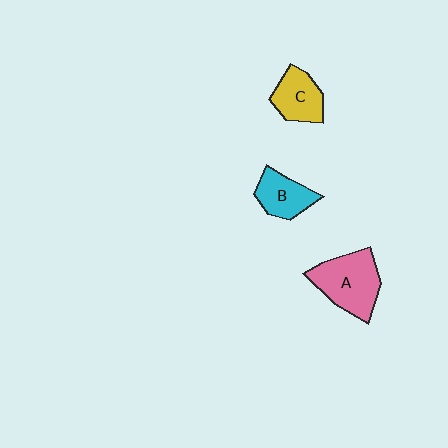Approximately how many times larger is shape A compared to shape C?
Approximately 1.5 times.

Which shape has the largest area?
Shape A (pink).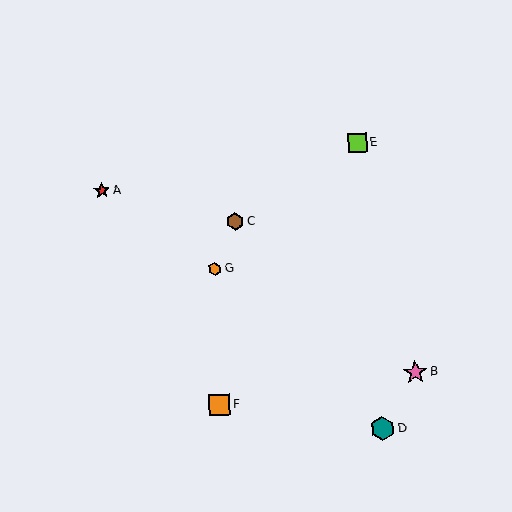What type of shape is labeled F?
Shape F is an orange square.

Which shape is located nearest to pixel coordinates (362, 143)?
The lime square (labeled E) at (357, 143) is nearest to that location.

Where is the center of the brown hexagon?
The center of the brown hexagon is at (235, 222).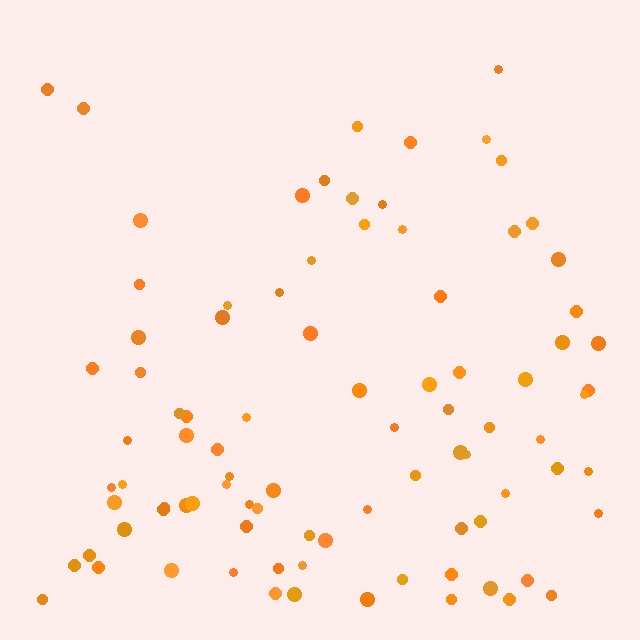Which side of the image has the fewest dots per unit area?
The top.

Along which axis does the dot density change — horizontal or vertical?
Vertical.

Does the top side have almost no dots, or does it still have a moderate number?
Still a moderate number, just noticeably fewer than the bottom.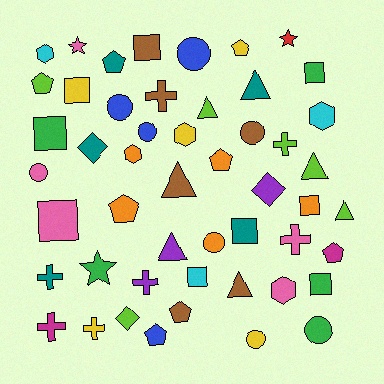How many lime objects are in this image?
There are 6 lime objects.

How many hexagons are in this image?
There are 5 hexagons.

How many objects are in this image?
There are 50 objects.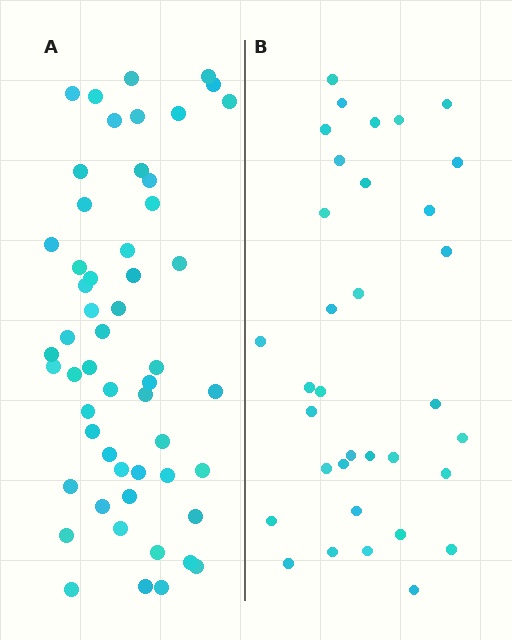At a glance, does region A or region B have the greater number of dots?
Region A (the left region) has more dots.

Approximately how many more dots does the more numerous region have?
Region A has approximately 20 more dots than region B.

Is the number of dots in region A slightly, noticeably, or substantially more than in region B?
Region A has substantially more. The ratio is roughly 1.6 to 1.